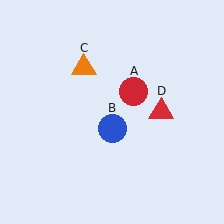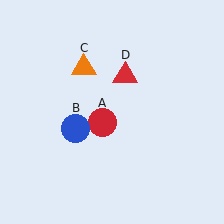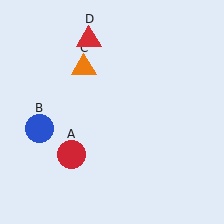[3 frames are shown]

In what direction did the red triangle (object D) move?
The red triangle (object D) moved up and to the left.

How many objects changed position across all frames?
3 objects changed position: red circle (object A), blue circle (object B), red triangle (object D).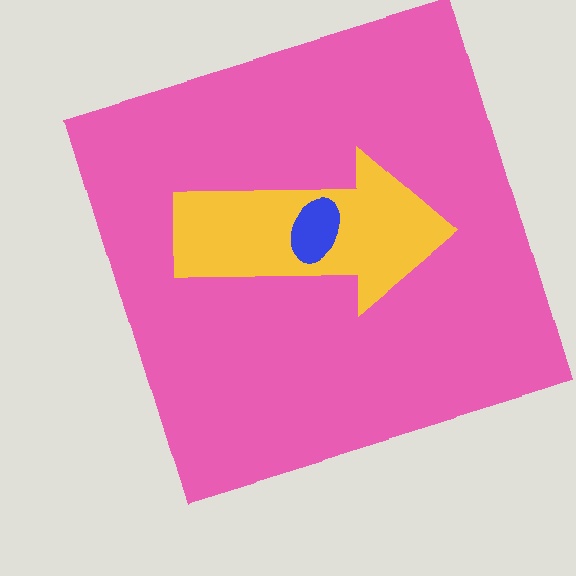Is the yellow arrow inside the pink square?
Yes.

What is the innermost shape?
The blue ellipse.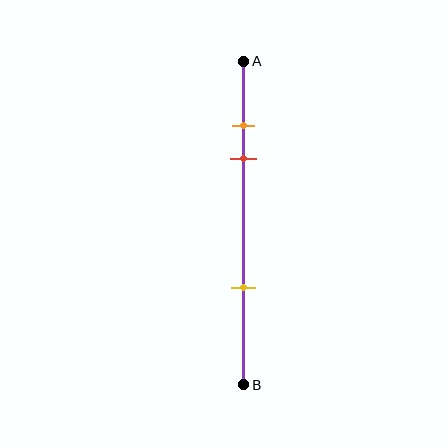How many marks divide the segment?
There are 3 marks dividing the segment.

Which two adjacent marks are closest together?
The orange and red marks are the closest adjacent pair.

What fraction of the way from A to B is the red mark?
The red mark is approximately 30% (0.3) of the way from A to B.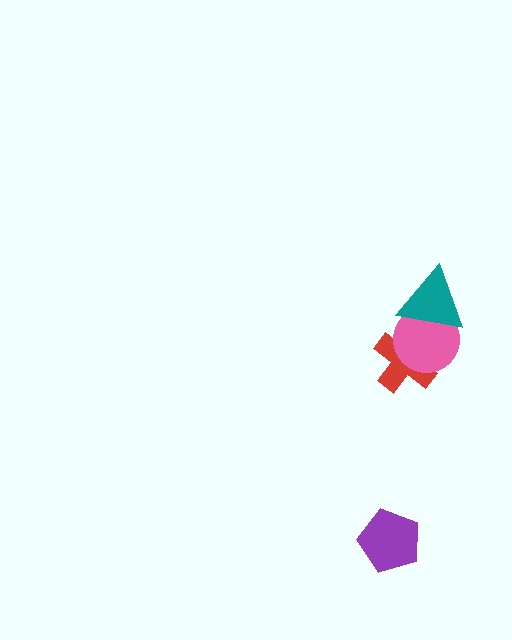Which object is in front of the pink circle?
The teal triangle is in front of the pink circle.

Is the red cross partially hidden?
Yes, it is partially covered by another shape.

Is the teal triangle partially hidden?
No, no other shape covers it.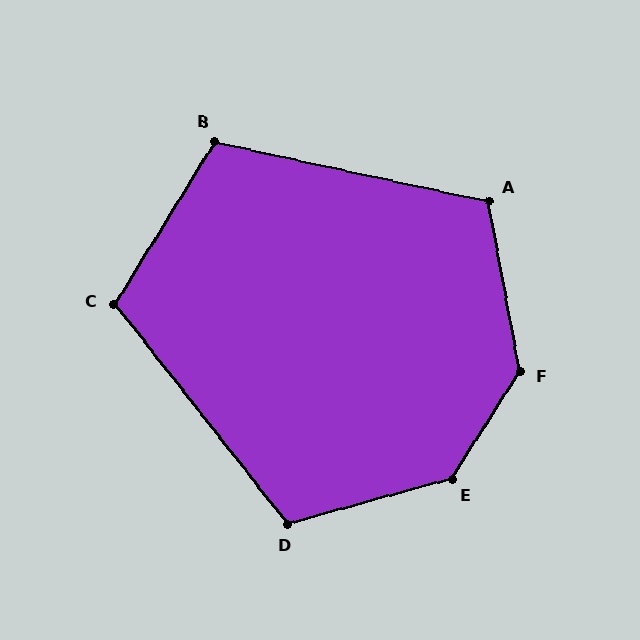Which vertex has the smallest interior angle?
B, at approximately 110 degrees.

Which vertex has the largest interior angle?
E, at approximately 138 degrees.